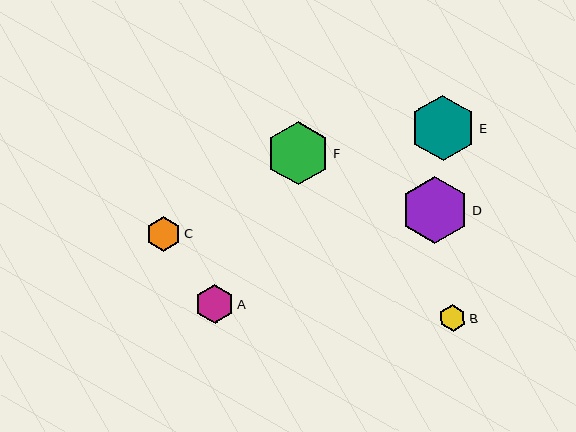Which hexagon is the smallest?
Hexagon B is the smallest with a size of approximately 26 pixels.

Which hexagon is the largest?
Hexagon D is the largest with a size of approximately 67 pixels.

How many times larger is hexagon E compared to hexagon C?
Hexagon E is approximately 1.9 times the size of hexagon C.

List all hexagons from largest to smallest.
From largest to smallest: D, E, F, A, C, B.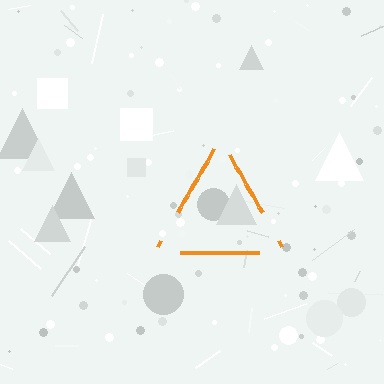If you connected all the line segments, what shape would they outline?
They would outline a triangle.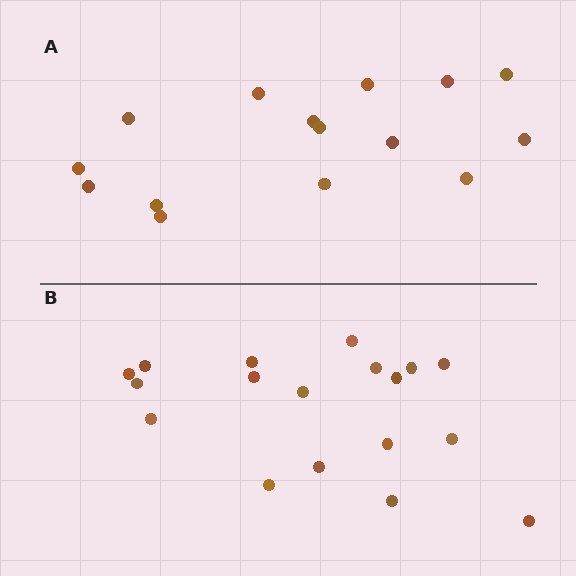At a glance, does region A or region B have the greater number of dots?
Region B (the bottom region) has more dots.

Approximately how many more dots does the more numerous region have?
Region B has just a few more — roughly 2 or 3 more dots than region A.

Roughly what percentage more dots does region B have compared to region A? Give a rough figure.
About 20% more.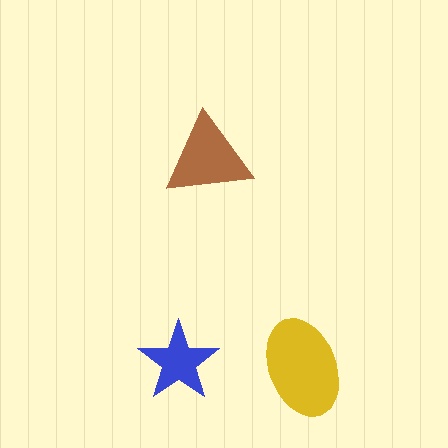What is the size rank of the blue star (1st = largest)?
3rd.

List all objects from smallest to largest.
The blue star, the brown triangle, the yellow ellipse.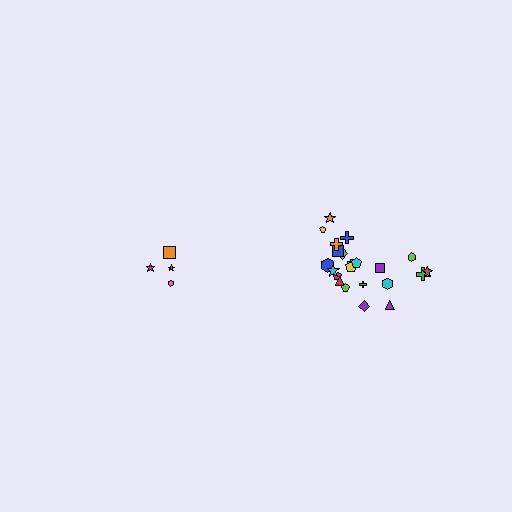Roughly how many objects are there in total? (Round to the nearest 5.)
Roughly 25 objects in total.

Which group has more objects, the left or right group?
The right group.